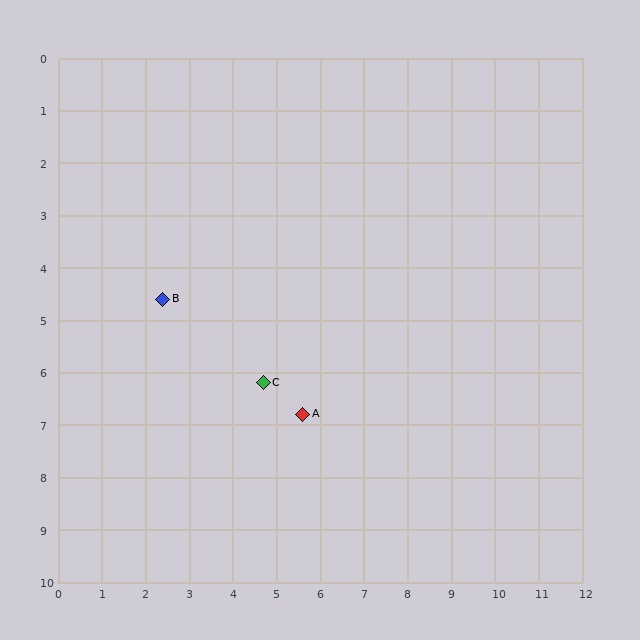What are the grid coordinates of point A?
Point A is at approximately (5.6, 6.8).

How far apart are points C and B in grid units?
Points C and B are about 2.8 grid units apart.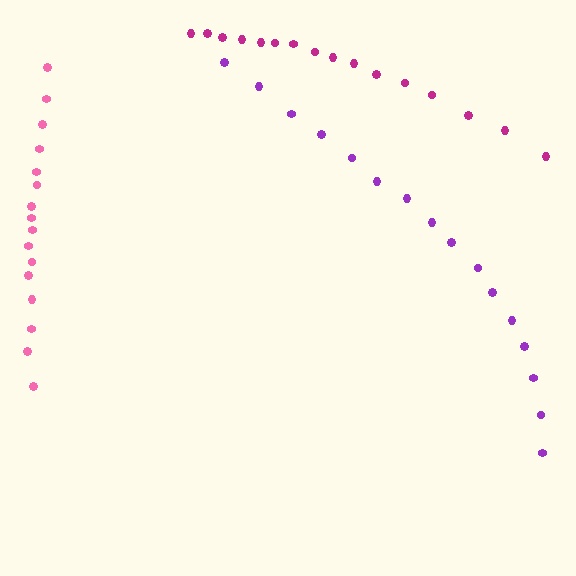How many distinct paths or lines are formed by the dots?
There are 3 distinct paths.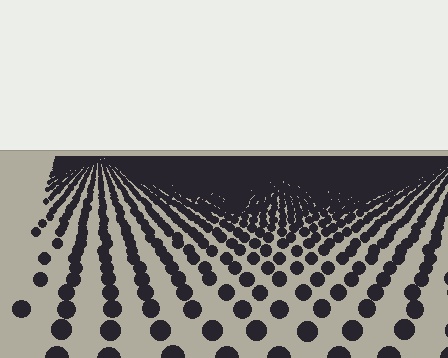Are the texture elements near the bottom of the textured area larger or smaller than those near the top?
Larger. Near the bottom, elements are closer to the viewer and appear at a bigger on-screen size.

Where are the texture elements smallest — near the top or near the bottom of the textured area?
Near the top.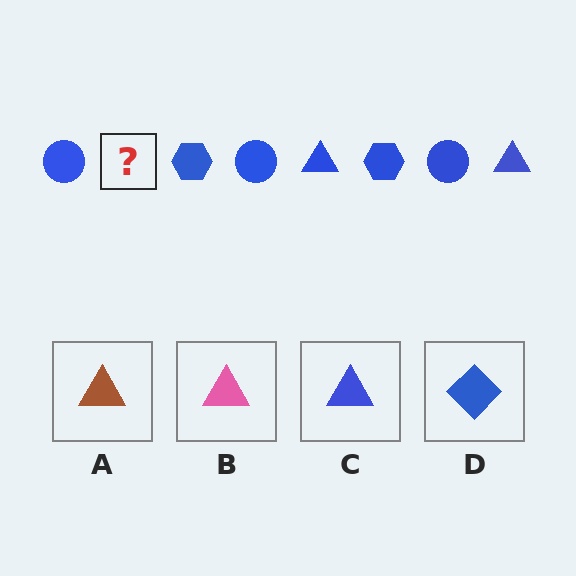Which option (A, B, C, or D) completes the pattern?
C.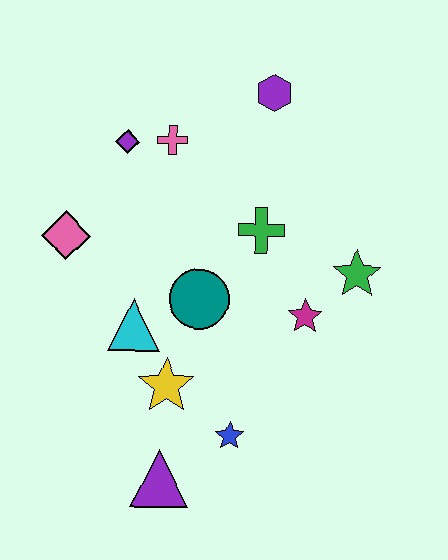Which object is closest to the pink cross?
The purple diamond is closest to the pink cross.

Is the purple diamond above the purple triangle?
Yes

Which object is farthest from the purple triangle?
The purple hexagon is farthest from the purple triangle.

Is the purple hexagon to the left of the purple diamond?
No